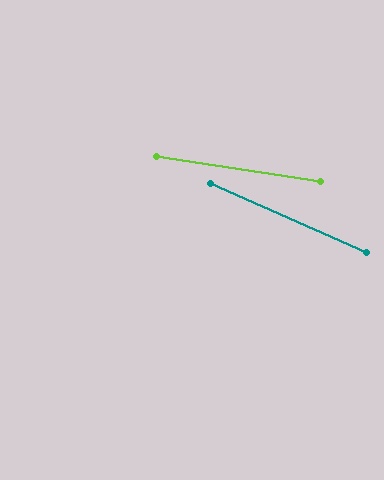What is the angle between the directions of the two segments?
Approximately 15 degrees.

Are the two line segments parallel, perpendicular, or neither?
Neither parallel nor perpendicular — they differ by about 15°.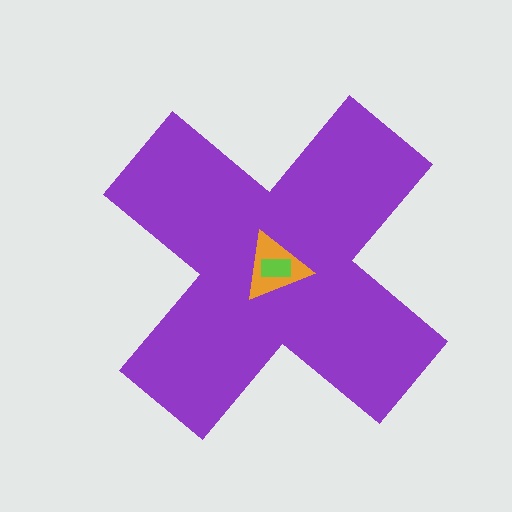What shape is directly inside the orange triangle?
The lime rectangle.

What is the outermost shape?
The purple cross.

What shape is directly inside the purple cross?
The orange triangle.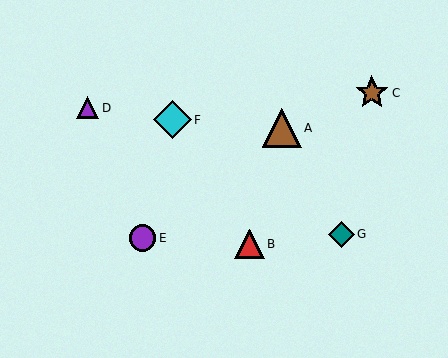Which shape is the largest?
The brown triangle (labeled A) is the largest.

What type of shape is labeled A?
Shape A is a brown triangle.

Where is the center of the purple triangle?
The center of the purple triangle is at (88, 108).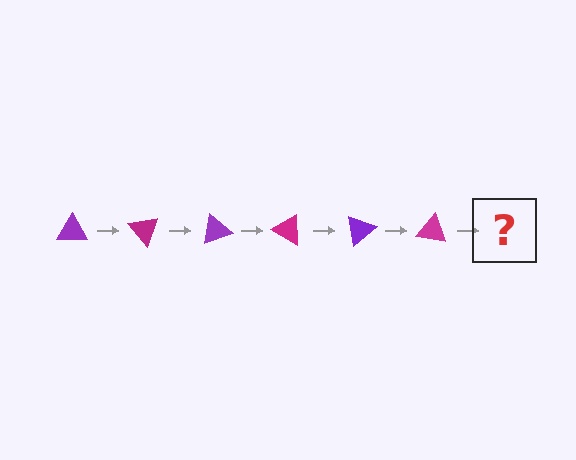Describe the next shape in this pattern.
It should be a purple triangle, rotated 300 degrees from the start.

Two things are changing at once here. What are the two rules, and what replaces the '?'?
The two rules are that it rotates 50 degrees each step and the color cycles through purple and magenta. The '?' should be a purple triangle, rotated 300 degrees from the start.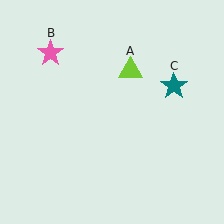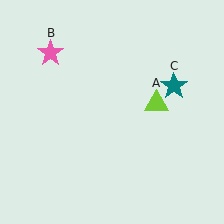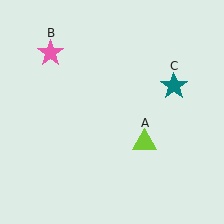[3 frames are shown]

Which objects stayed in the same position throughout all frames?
Pink star (object B) and teal star (object C) remained stationary.